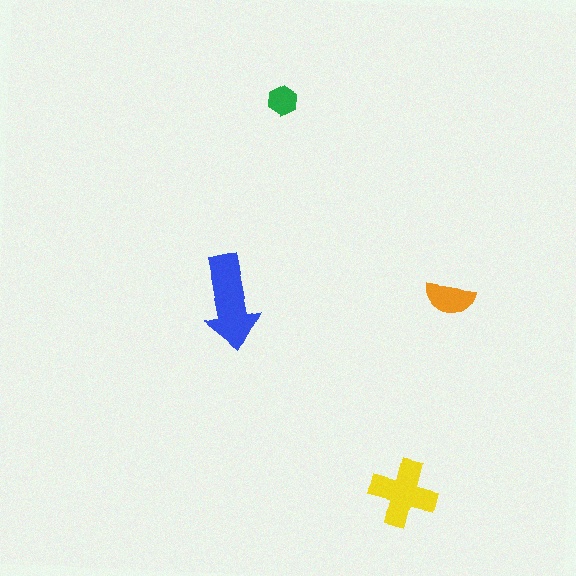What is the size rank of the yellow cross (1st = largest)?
2nd.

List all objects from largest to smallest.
The blue arrow, the yellow cross, the orange semicircle, the green hexagon.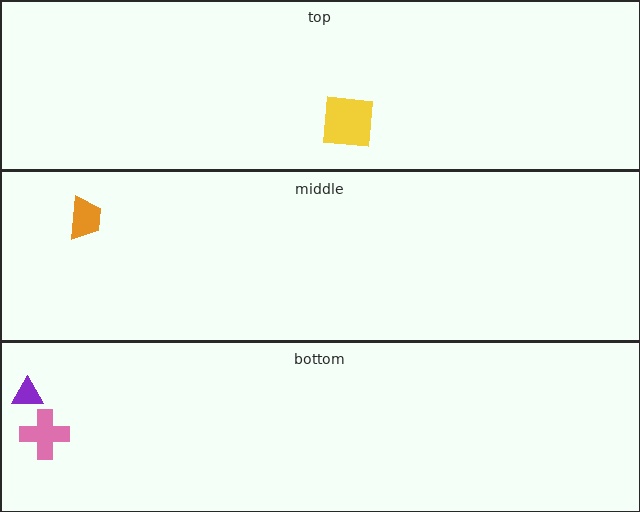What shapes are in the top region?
The yellow square.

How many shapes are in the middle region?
1.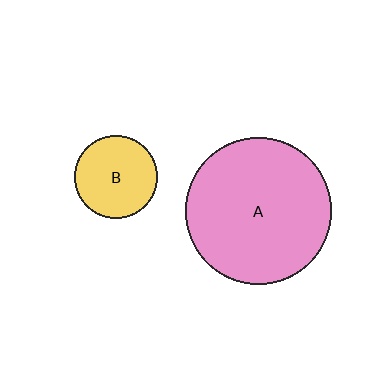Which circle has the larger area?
Circle A (pink).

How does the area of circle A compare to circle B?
Approximately 3.1 times.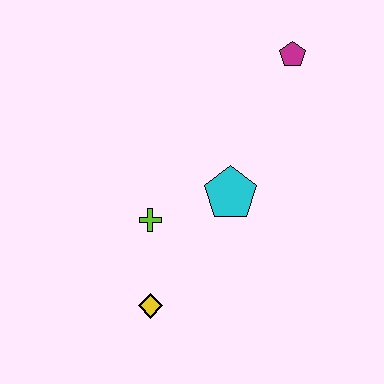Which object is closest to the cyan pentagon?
The lime cross is closest to the cyan pentagon.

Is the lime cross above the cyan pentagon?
No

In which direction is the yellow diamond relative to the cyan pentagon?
The yellow diamond is below the cyan pentagon.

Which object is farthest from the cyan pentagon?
The magenta pentagon is farthest from the cyan pentagon.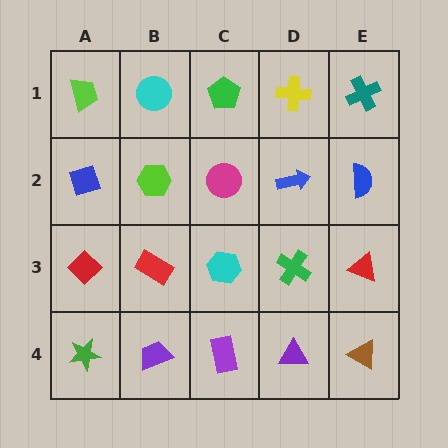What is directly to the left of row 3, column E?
A green cross.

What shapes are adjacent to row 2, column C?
A green pentagon (row 1, column C), a cyan hexagon (row 3, column C), a lime hexagon (row 2, column B), a blue arrow (row 2, column D).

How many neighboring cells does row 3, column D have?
4.